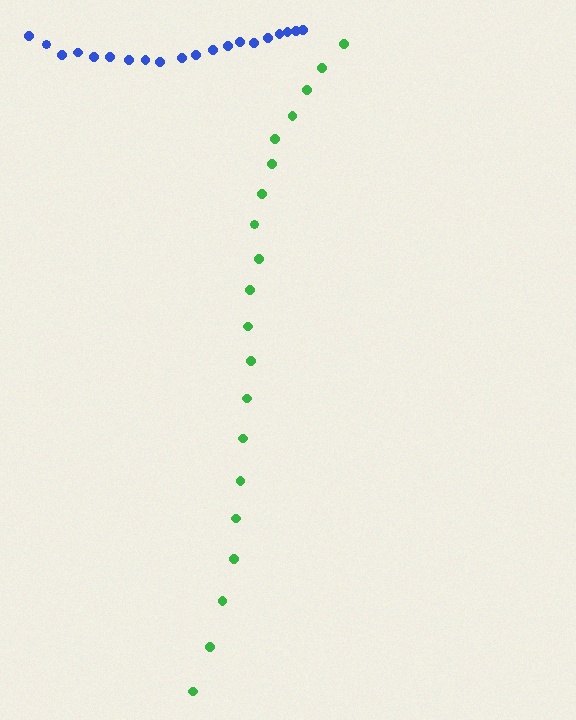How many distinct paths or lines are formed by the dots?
There are 2 distinct paths.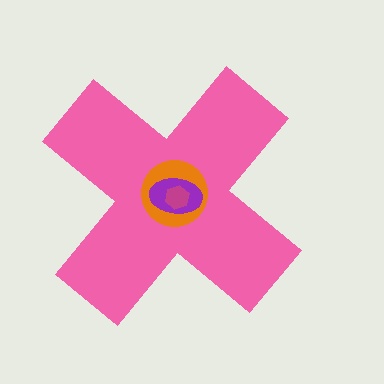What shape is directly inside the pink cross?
The orange circle.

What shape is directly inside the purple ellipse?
The magenta hexagon.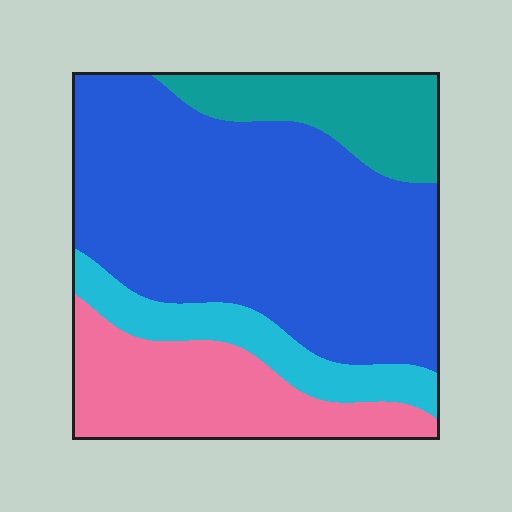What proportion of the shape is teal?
Teal takes up less than a quarter of the shape.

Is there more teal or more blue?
Blue.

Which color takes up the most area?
Blue, at roughly 55%.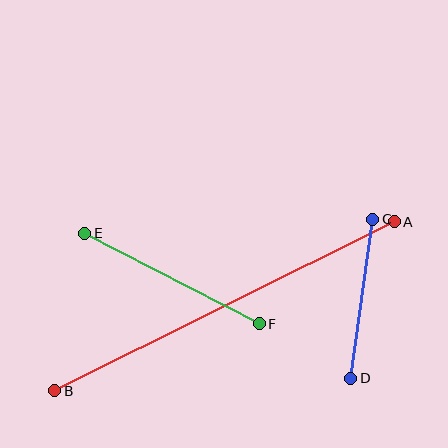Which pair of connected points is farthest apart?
Points A and B are farthest apart.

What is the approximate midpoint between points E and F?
The midpoint is at approximately (172, 279) pixels.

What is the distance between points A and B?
The distance is approximately 379 pixels.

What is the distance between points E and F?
The distance is approximately 197 pixels.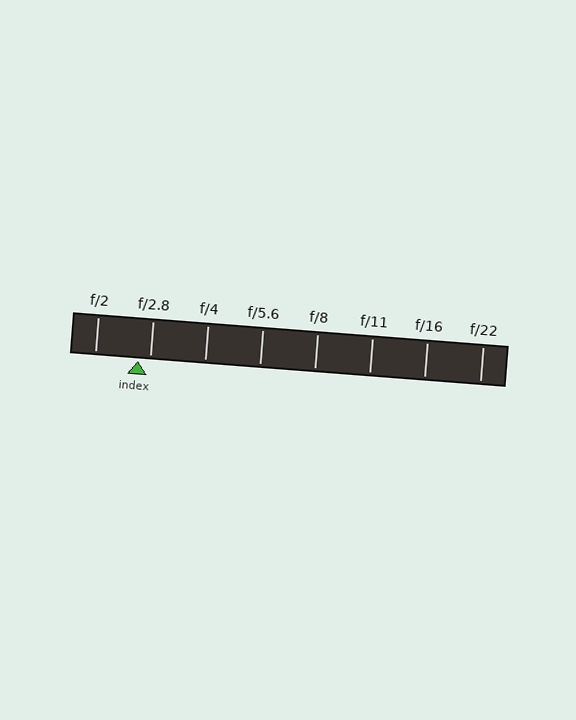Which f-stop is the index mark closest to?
The index mark is closest to f/2.8.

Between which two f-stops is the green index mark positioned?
The index mark is between f/2 and f/2.8.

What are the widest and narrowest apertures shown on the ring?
The widest aperture shown is f/2 and the narrowest is f/22.